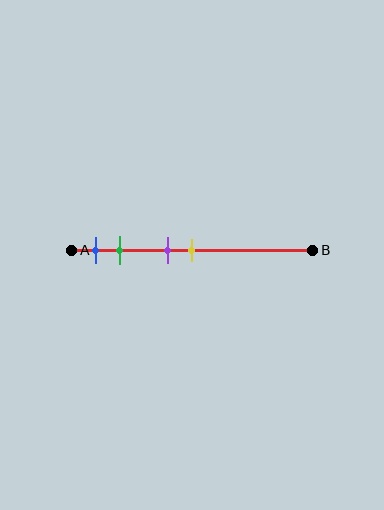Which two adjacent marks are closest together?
The purple and yellow marks are the closest adjacent pair.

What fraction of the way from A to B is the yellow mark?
The yellow mark is approximately 50% (0.5) of the way from A to B.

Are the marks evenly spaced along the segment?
No, the marks are not evenly spaced.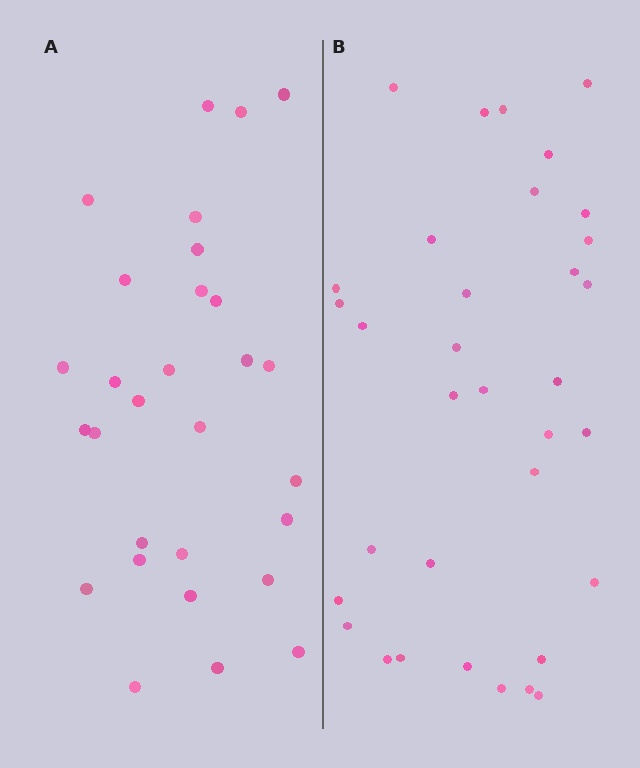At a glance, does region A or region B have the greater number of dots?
Region B (the right region) has more dots.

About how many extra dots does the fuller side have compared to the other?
Region B has about 5 more dots than region A.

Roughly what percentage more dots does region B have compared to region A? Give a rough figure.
About 15% more.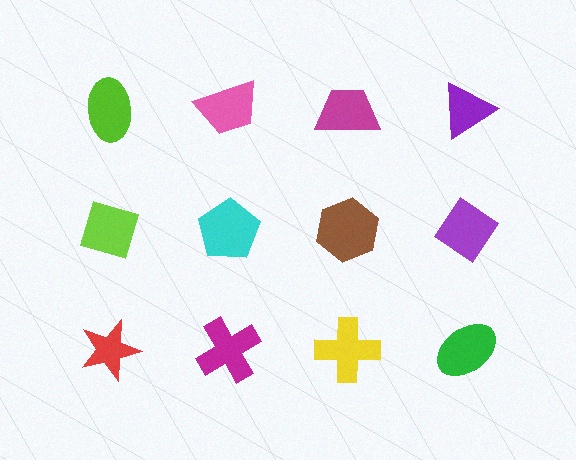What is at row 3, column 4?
A green ellipse.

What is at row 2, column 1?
A lime diamond.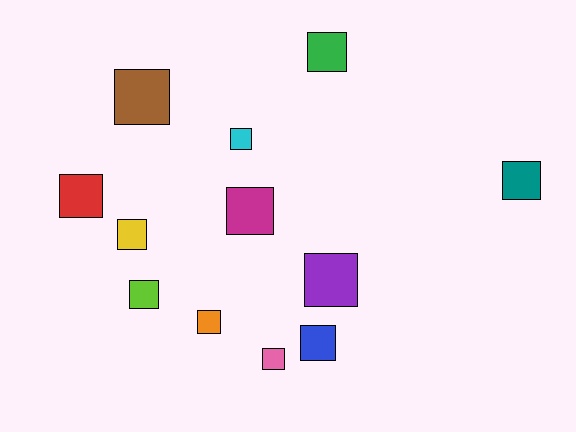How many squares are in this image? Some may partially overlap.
There are 12 squares.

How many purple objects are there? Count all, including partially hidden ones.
There is 1 purple object.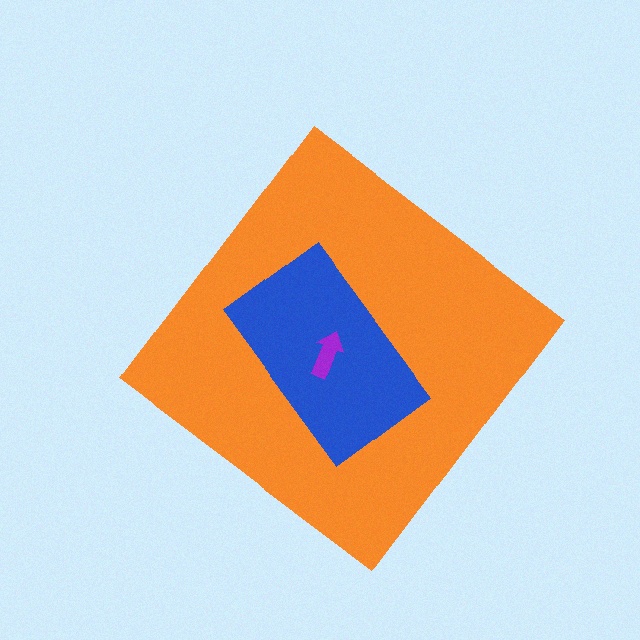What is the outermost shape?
The orange diamond.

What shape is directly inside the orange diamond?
The blue rectangle.